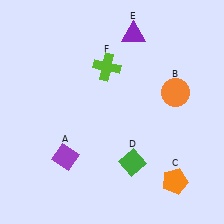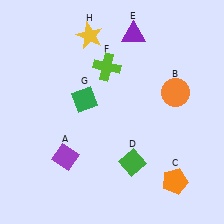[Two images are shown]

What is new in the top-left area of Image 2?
A green diamond (G) was added in the top-left area of Image 2.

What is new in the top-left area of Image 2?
A yellow star (H) was added in the top-left area of Image 2.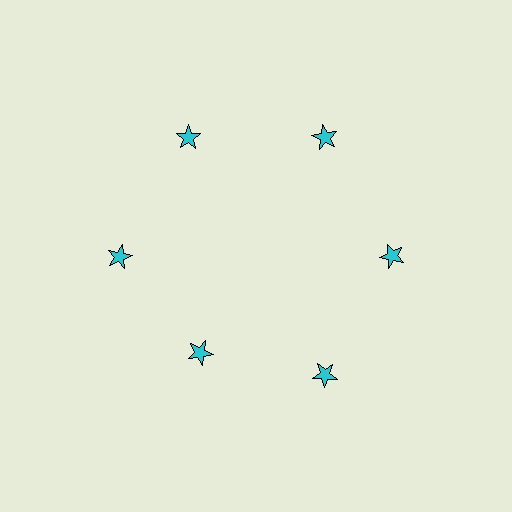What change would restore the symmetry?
The symmetry would be restored by moving it outward, back onto the ring so that all 6 stars sit at equal angles and equal distance from the center.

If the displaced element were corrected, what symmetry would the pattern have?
It would have 6-fold rotational symmetry — the pattern would map onto itself every 60 degrees.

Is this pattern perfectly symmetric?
No. The 6 cyan stars are arranged in a ring, but one element near the 7 o'clock position is pulled inward toward the center, breaking the 6-fold rotational symmetry.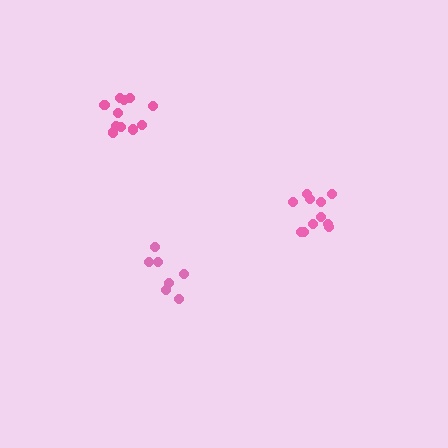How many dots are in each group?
Group 1: 7 dots, Group 2: 11 dots, Group 3: 11 dots (29 total).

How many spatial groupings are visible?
There are 3 spatial groupings.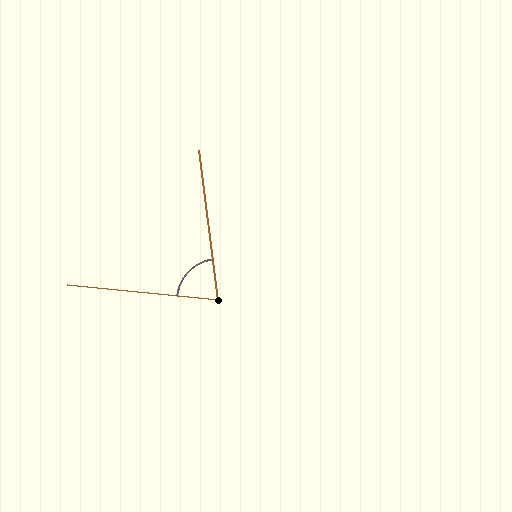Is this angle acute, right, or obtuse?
It is acute.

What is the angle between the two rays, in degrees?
Approximately 77 degrees.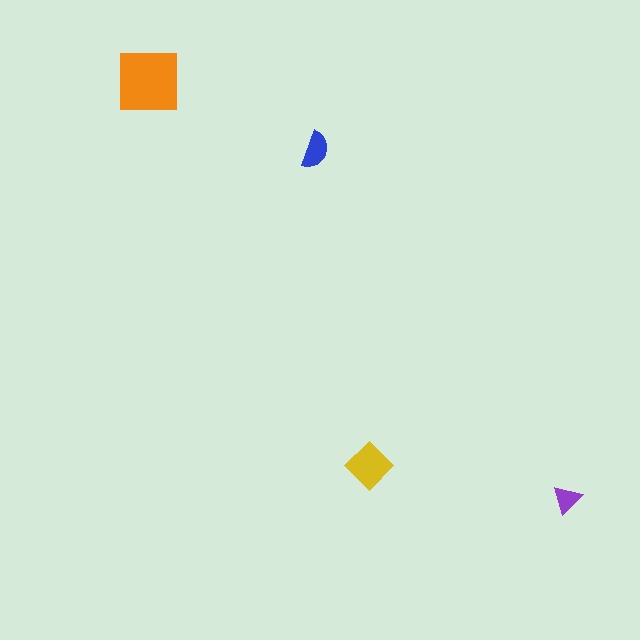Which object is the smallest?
The purple triangle.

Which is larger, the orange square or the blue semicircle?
The orange square.